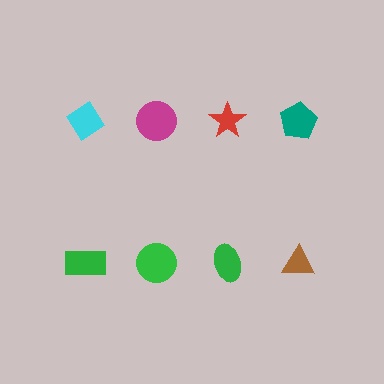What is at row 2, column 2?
A green circle.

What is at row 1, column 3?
A red star.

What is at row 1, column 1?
A cyan diamond.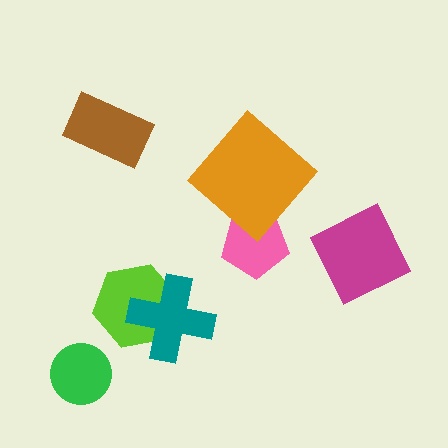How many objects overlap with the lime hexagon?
1 object overlaps with the lime hexagon.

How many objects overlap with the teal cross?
1 object overlaps with the teal cross.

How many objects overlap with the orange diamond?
1 object overlaps with the orange diamond.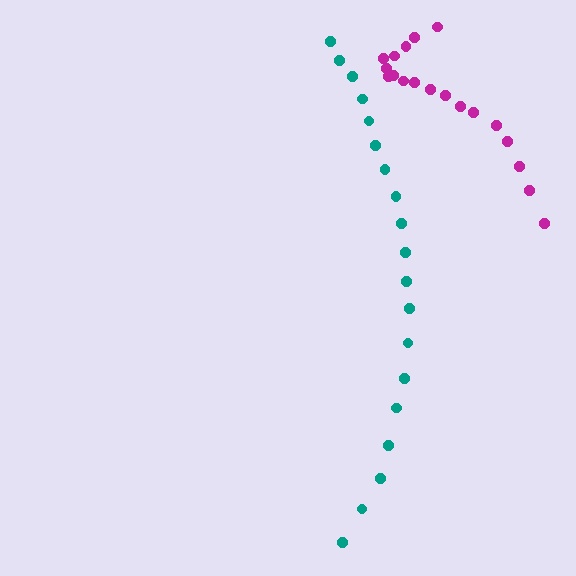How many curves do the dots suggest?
There are 2 distinct paths.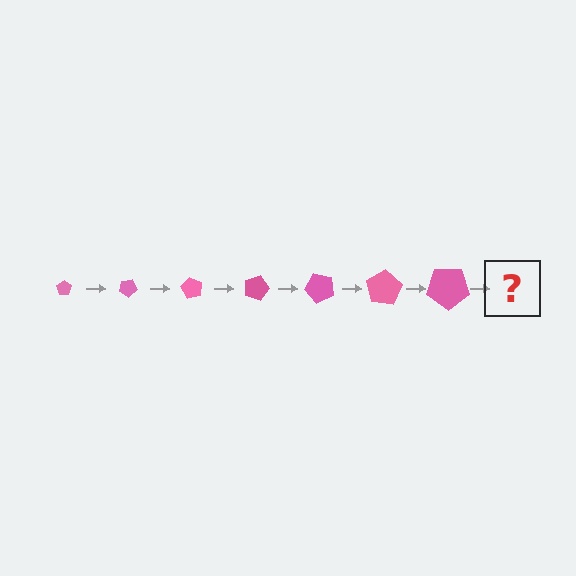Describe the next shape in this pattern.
It should be a pentagon, larger than the previous one and rotated 210 degrees from the start.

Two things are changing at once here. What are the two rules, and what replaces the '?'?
The two rules are that the pentagon grows larger each step and it rotates 30 degrees each step. The '?' should be a pentagon, larger than the previous one and rotated 210 degrees from the start.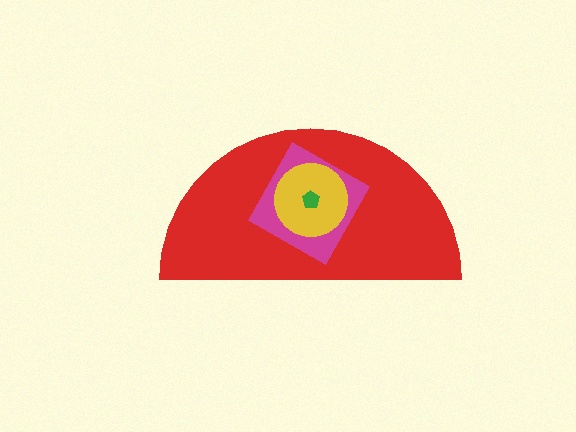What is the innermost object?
The green pentagon.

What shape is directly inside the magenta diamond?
The yellow circle.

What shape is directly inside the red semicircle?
The magenta diamond.